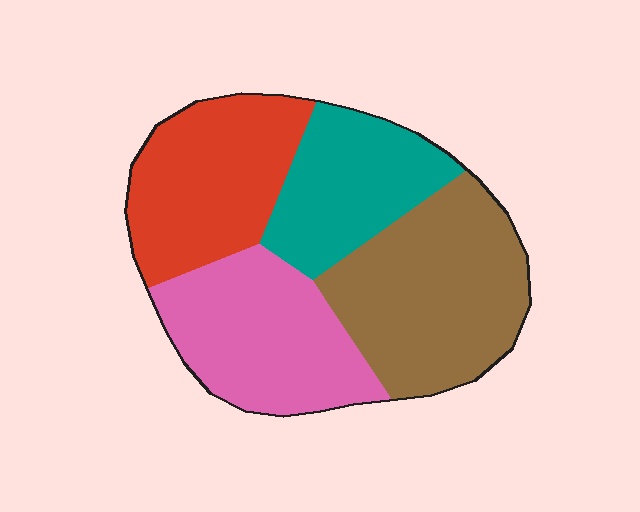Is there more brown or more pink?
Brown.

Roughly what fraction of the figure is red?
Red covers 24% of the figure.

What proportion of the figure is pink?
Pink takes up between a quarter and a half of the figure.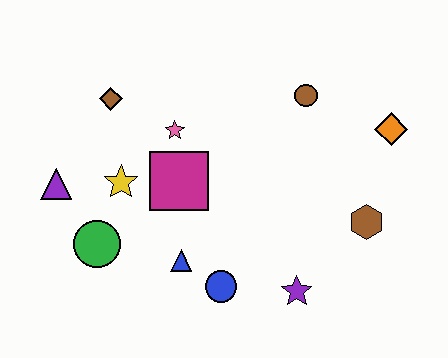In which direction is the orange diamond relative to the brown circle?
The orange diamond is to the right of the brown circle.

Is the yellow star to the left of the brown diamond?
No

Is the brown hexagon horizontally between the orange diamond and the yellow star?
Yes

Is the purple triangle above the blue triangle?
Yes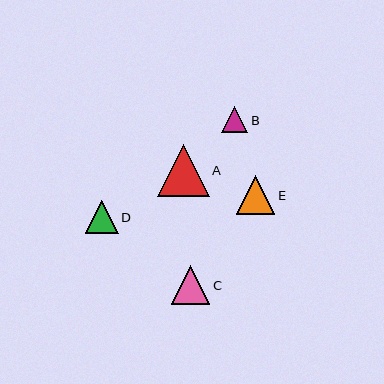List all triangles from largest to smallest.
From largest to smallest: A, E, C, D, B.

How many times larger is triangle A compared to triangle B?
Triangle A is approximately 2.0 times the size of triangle B.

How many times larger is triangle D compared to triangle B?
Triangle D is approximately 1.3 times the size of triangle B.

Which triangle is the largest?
Triangle A is the largest with a size of approximately 52 pixels.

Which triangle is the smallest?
Triangle B is the smallest with a size of approximately 26 pixels.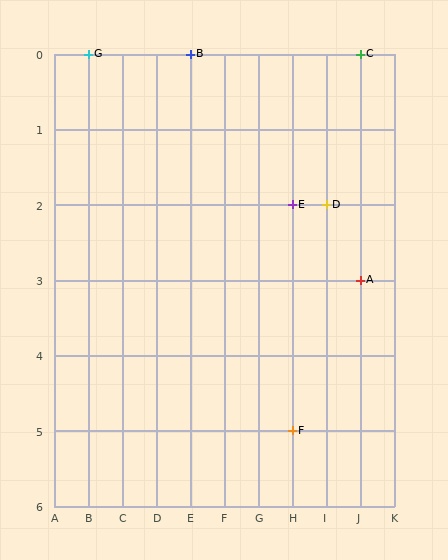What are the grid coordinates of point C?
Point C is at grid coordinates (J, 0).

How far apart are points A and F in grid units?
Points A and F are 2 columns and 2 rows apart (about 2.8 grid units diagonally).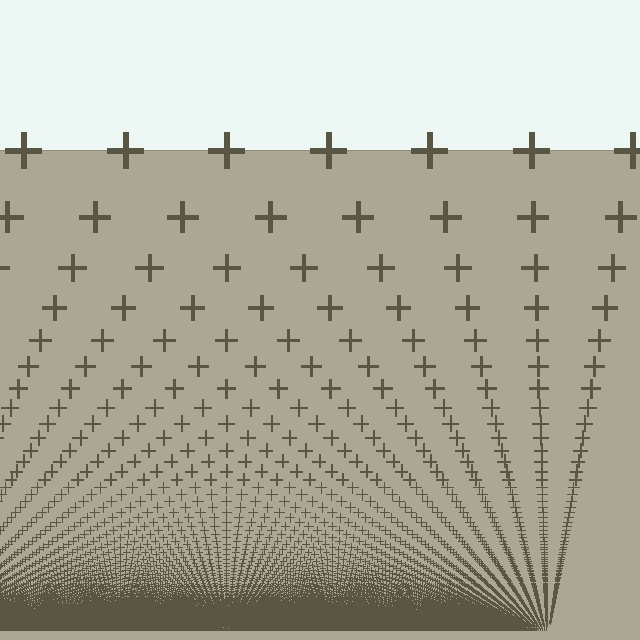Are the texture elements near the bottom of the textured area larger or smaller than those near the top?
Smaller. The gradient is inverted — elements near the bottom are smaller and denser.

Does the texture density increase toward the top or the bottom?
Density increases toward the bottom.